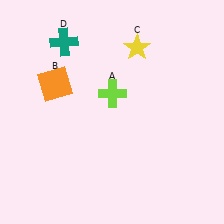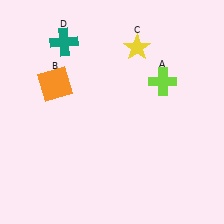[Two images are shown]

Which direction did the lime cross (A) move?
The lime cross (A) moved right.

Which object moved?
The lime cross (A) moved right.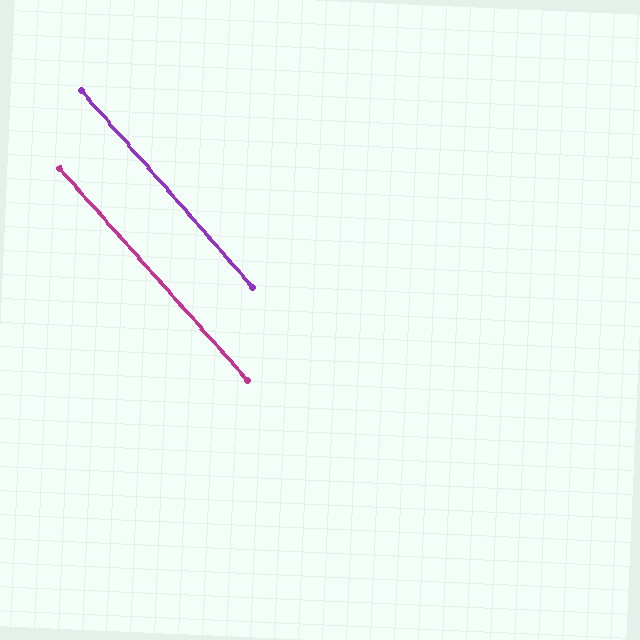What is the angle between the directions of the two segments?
Approximately 1 degree.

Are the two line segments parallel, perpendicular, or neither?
Parallel — their directions differ by only 0.6°.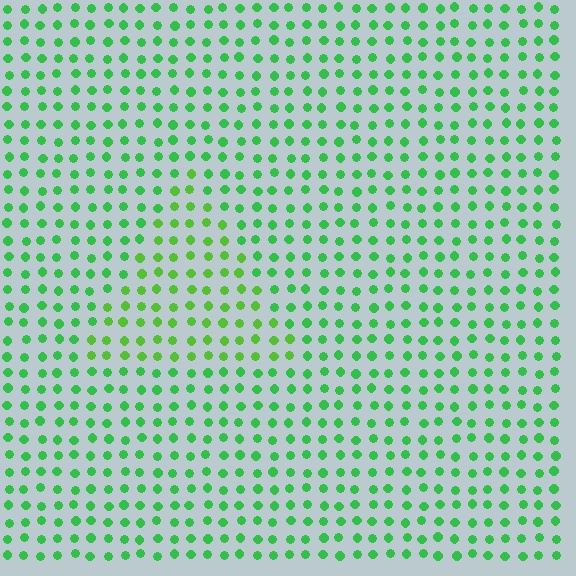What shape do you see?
I see a triangle.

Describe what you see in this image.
The image is filled with small green elements in a uniform arrangement. A triangle-shaped region is visible where the elements are tinted to a slightly different hue, forming a subtle color boundary.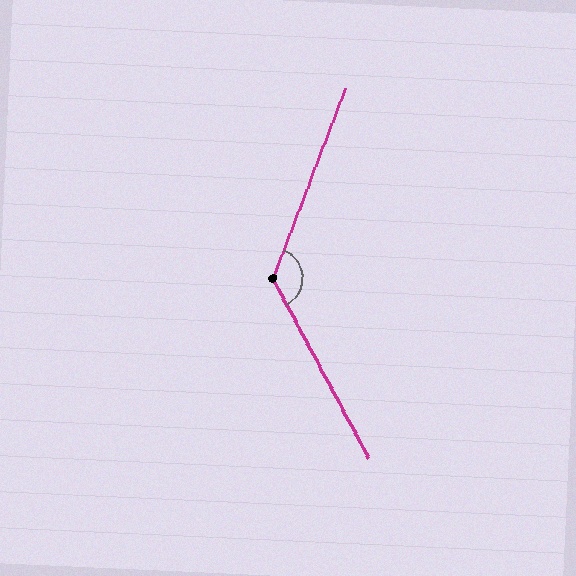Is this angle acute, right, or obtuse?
It is obtuse.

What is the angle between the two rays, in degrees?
Approximately 131 degrees.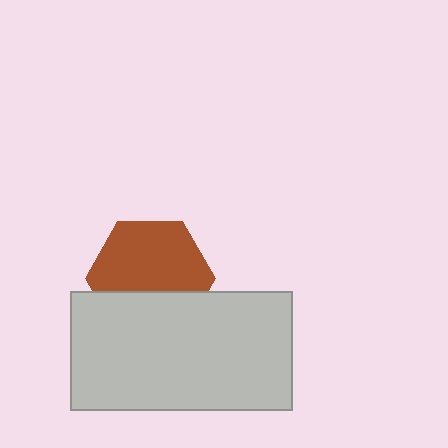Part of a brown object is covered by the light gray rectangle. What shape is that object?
It is a hexagon.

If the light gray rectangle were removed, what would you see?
You would see the complete brown hexagon.